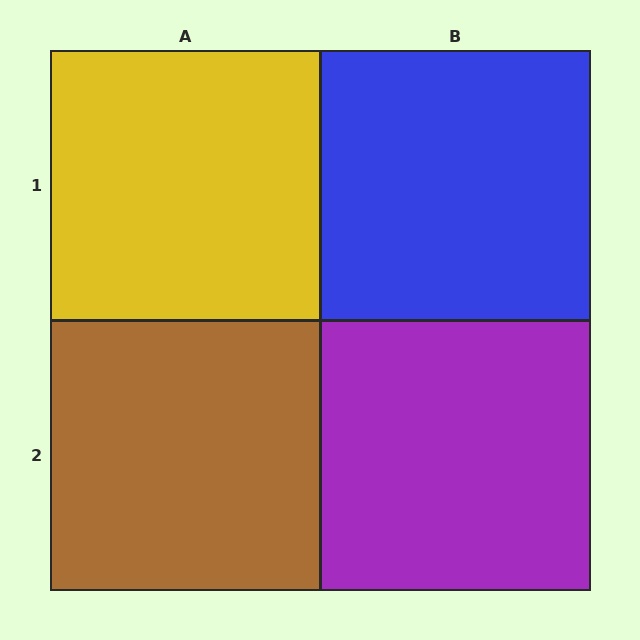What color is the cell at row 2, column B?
Purple.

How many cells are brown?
1 cell is brown.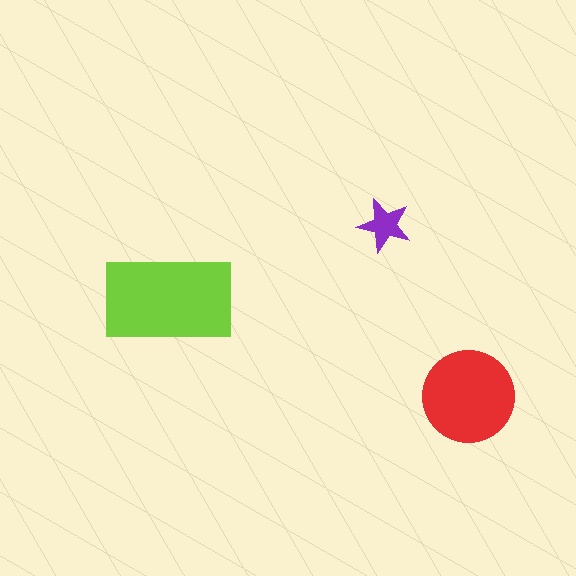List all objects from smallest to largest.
The purple star, the red circle, the lime rectangle.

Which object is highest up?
The purple star is topmost.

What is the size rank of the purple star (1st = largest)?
3rd.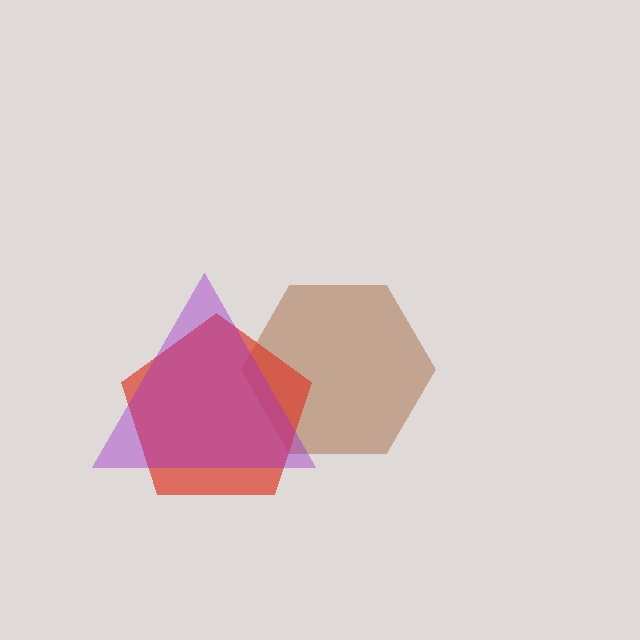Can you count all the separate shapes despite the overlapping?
Yes, there are 3 separate shapes.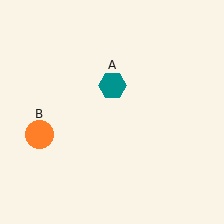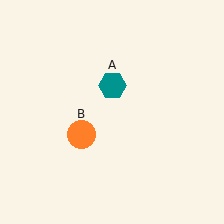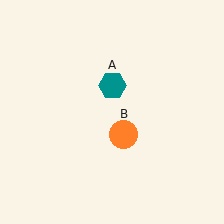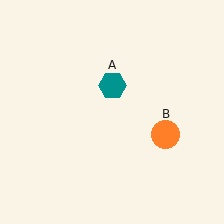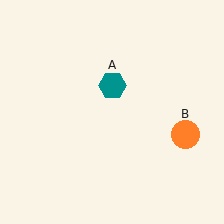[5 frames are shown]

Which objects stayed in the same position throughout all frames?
Teal hexagon (object A) remained stationary.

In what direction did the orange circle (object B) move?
The orange circle (object B) moved right.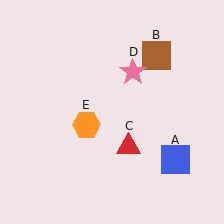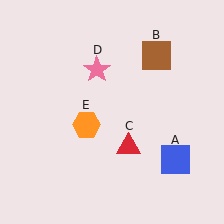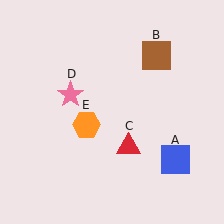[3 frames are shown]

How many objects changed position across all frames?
1 object changed position: pink star (object D).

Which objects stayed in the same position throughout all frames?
Blue square (object A) and brown square (object B) and red triangle (object C) and orange hexagon (object E) remained stationary.